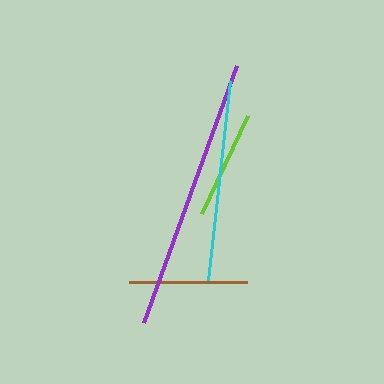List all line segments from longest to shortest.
From longest to shortest: purple, cyan, brown, lime.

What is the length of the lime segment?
The lime segment is approximately 109 pixels long.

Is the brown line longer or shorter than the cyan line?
The cyan line is longer than the brown line.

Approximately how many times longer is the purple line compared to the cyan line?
The purple line is approximately 1.4 times the length of the cyan line.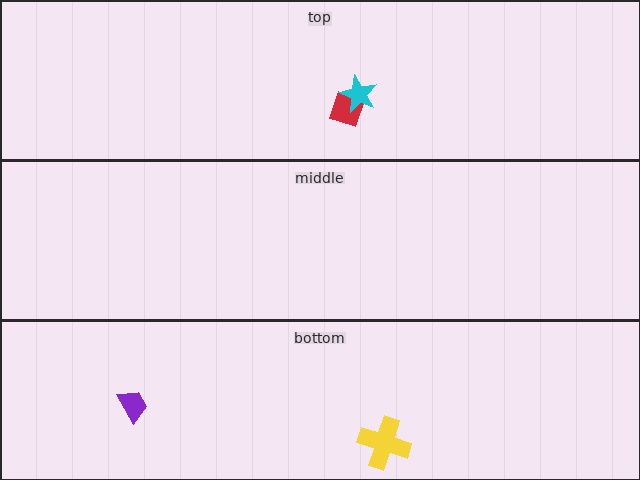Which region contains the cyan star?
The top region.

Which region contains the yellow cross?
The bottom region.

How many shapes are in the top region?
2.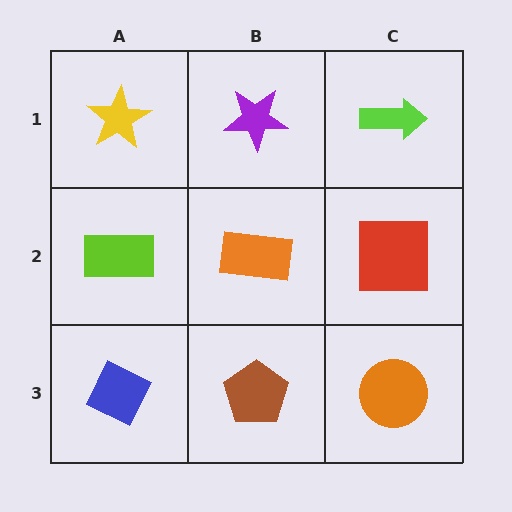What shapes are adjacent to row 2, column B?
A purple star (row 1, column B), a brown pentagon (row 3, column B), a lime rectangle (row 2, column A), a red square (row 2, column C).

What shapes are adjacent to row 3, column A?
A lime rectangle (row 2, column A), a brown pentagon (row 3, column B).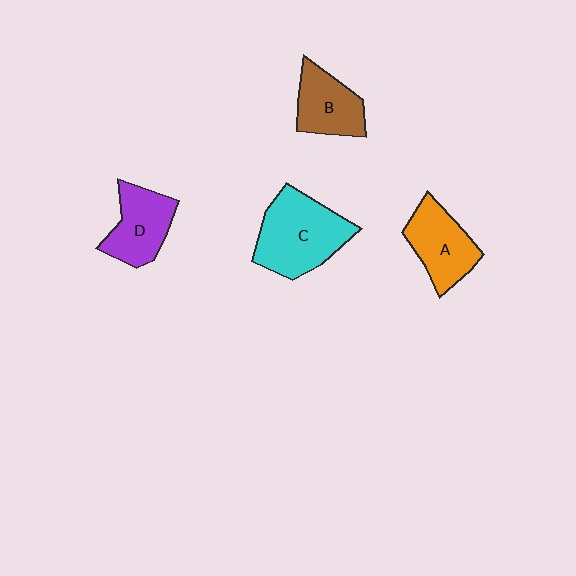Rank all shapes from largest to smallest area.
From largest to smallest: C (cyan), A (orange), D (purple), B (brown).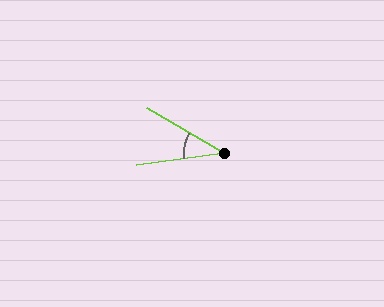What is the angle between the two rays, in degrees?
Approximately 38 degrees.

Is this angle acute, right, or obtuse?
It is acute.